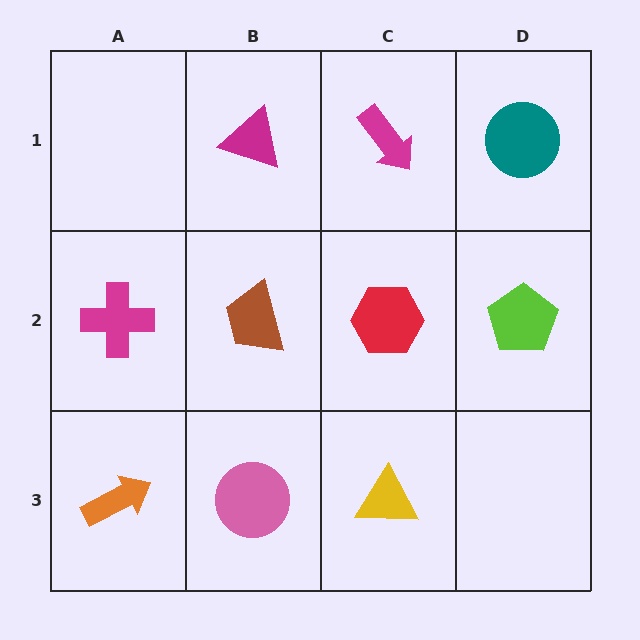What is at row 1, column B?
A magenta triangle.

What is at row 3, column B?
A pink circle.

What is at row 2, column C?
A red hexagon.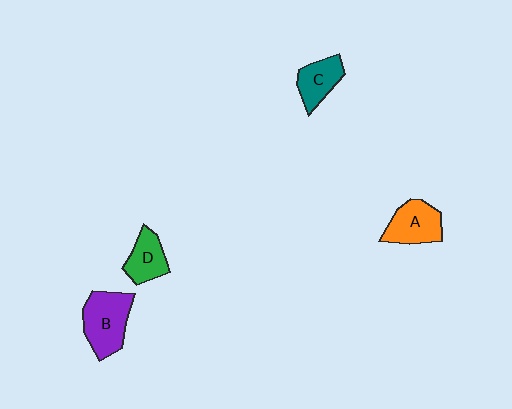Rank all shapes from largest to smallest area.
From largest to smallest: B (purple), A (orange), C (teal), D (green).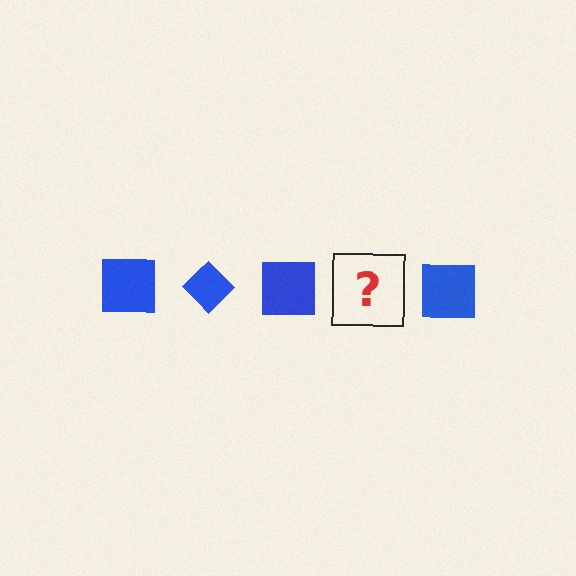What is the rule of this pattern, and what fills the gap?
The rule is that the pattern cycles through square, diamond shapes in blue. The gap should be filled with a blue diamond.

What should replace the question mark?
The question mark should be replaced with a blue diamond.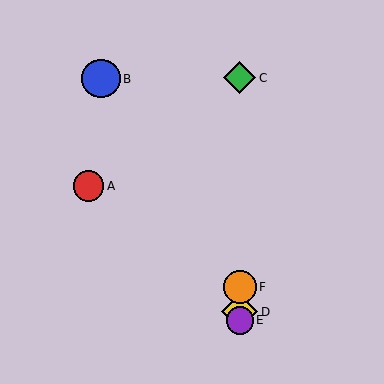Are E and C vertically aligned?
Yes, both are at x≈240.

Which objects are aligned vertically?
Objects C, D, E, F are aligned vertically.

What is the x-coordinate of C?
Object C is at x≈240.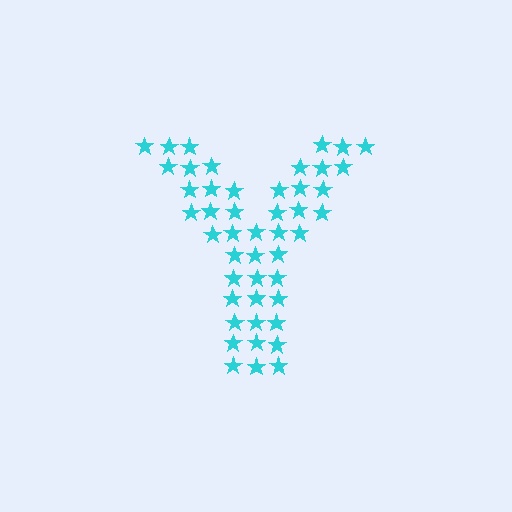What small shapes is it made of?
It is made of small stars.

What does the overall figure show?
The overall figure shows the letter Y.